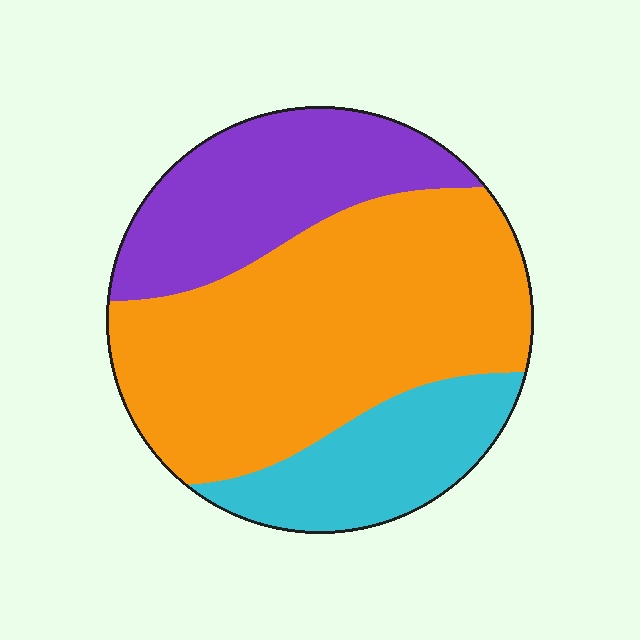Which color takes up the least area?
Cyan, at roughly 20%.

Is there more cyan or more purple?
Purple.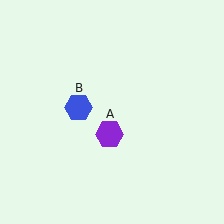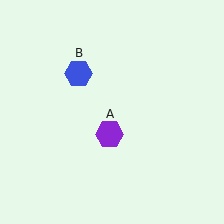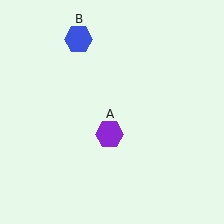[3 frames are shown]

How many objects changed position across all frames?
1 object changed position: blue hexagon (object B).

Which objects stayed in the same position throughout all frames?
Purple hexagon (object A) remained stationary.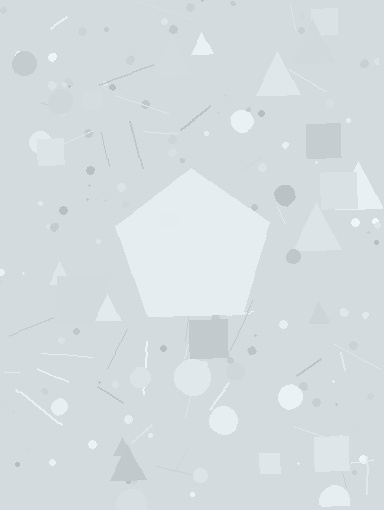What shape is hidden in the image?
A pentagon is hidden in the image.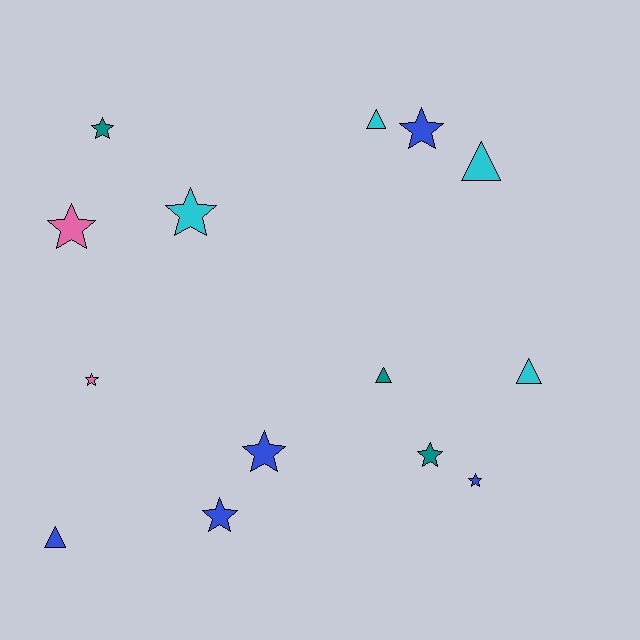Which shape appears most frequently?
Star, with 9 objects.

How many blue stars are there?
There are 4 blue stars.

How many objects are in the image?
There are 14 objects.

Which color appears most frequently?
Blue, with 5 objects.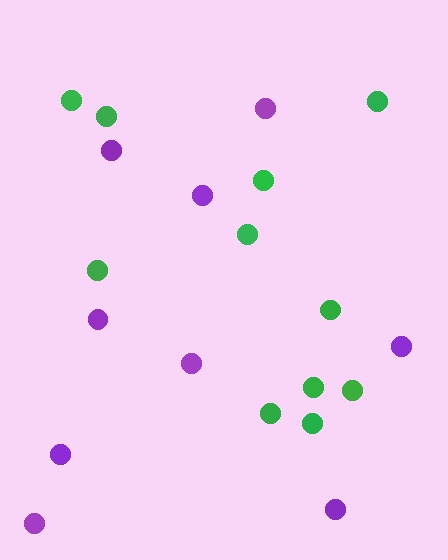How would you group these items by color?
There are 2 groups: one group of purple circles (9) and one group of green circles (11).